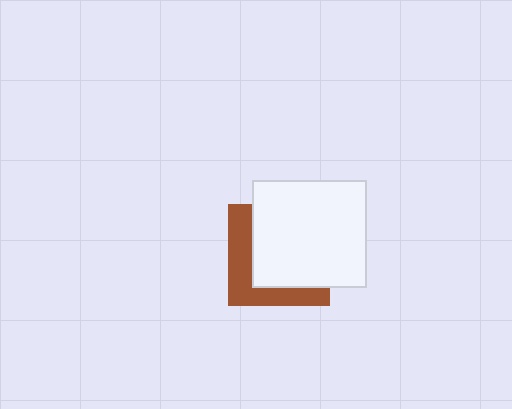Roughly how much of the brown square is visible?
A small part of it is visible (roughly 37%).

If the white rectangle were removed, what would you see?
You would see the complete brown square.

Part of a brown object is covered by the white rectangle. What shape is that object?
It is a square.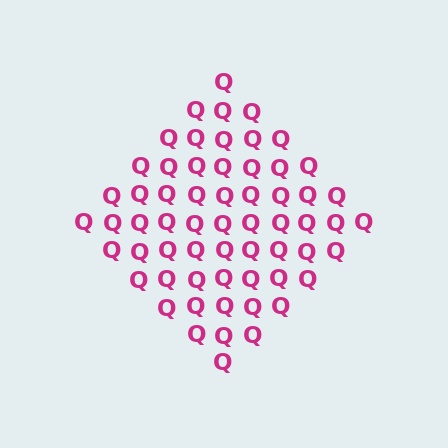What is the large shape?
The large shape is a diamond.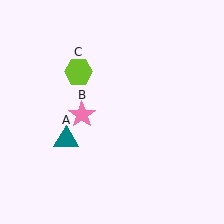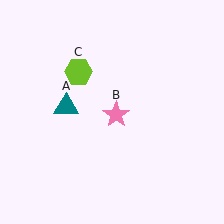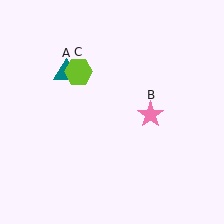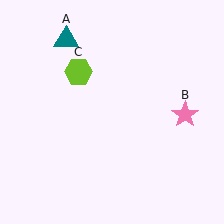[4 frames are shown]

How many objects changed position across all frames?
2 objects changed position: teal triangle (object A), pink star (object B).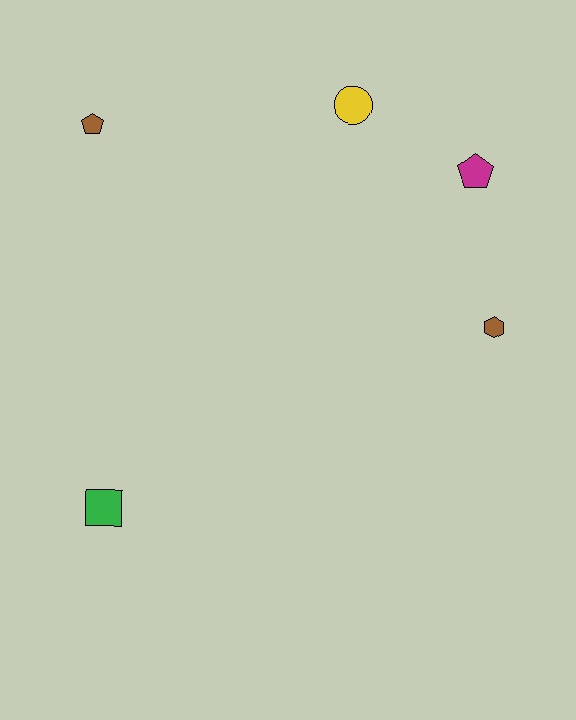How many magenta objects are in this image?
There is 1 magenta object.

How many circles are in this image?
There is 1 circle.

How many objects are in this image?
There are 5 objects.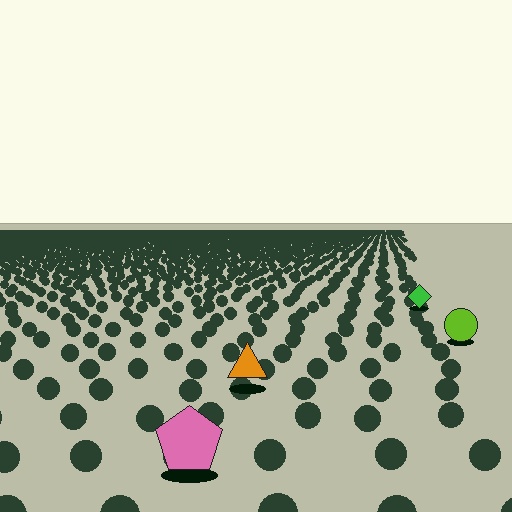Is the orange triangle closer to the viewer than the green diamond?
Yes. The orange triangle is closer — you can tell from the texture gradient: the ground texture is coarser near it.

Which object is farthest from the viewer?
The green diamond is farthest from the viewer. It appears smaller and the ground texture around it is denser.